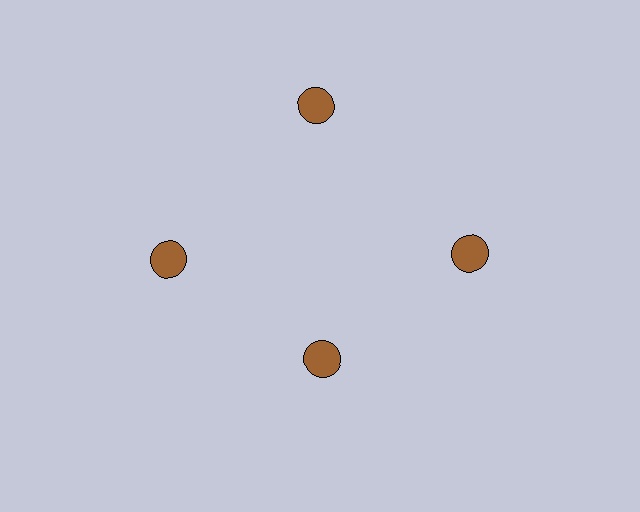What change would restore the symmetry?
The symmetry would be restored by moving it outward, back onto the ring so that all 4 circles sit at equal angles and equal distance from the center.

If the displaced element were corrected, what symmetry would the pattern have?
It would have 4-fold rotational symmetry — the pattern would map onto itself every 90 degrees.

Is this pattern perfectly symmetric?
No. The 4 brown circles are arranged in a ring, but one element near the 6 o'clock position is pulled inward toward the center, breaking the 4-fold rotational symmetry.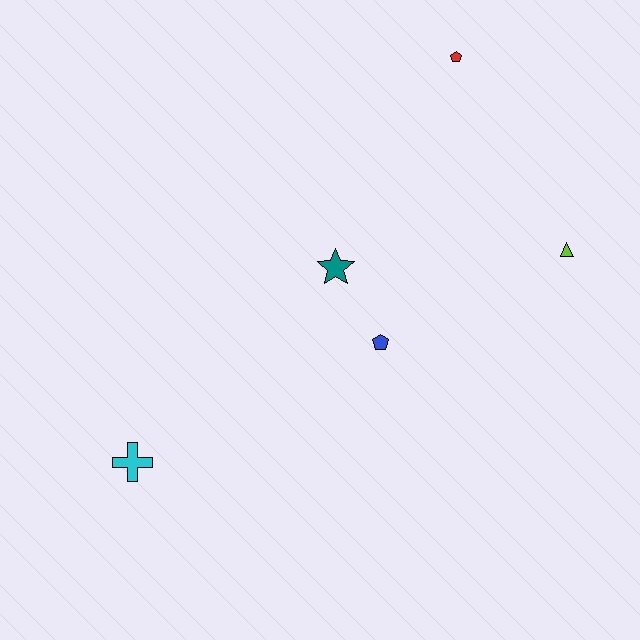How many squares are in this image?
There are no squares.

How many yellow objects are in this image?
There are no yellow objects.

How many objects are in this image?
There are 5 objects.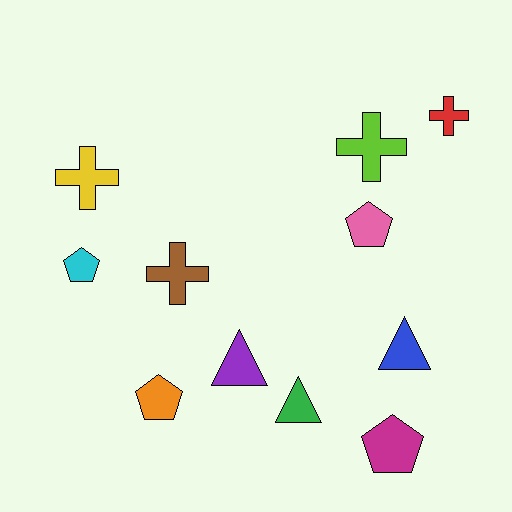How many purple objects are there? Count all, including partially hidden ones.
There is 1 purple object.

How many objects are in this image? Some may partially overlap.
There are 11 objects.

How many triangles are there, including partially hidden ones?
There are 3 triangles.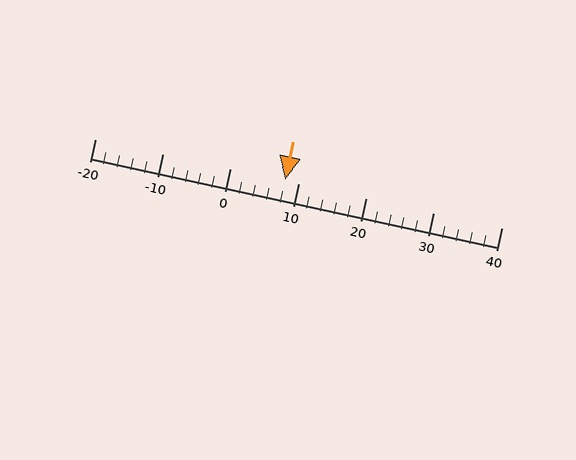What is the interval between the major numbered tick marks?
The major tick marks are spaced 10 units apart.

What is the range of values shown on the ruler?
The ruler shows values from -20 to 40.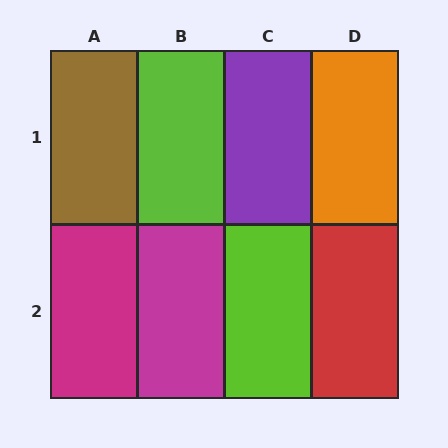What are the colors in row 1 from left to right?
Brown, lime, purple, orange.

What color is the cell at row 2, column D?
Red.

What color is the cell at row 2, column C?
Lime.